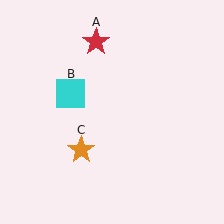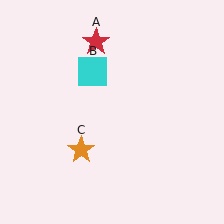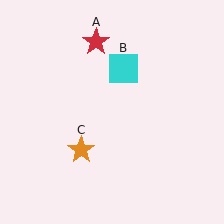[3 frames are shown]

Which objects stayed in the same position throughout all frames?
Red star (object A) and orange star (object C) remained stationary.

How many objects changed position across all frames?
1 object changed position: cyan square (object B).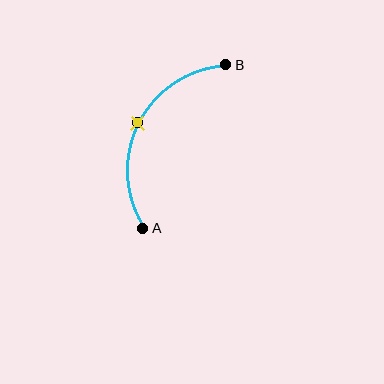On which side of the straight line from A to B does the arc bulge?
The arc bulges to the left of the straight line connecting A and B.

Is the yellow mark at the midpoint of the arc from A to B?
Yes. The yellow mark lies on the arc at equal arc-length from both A and B — it is the arc midpoint.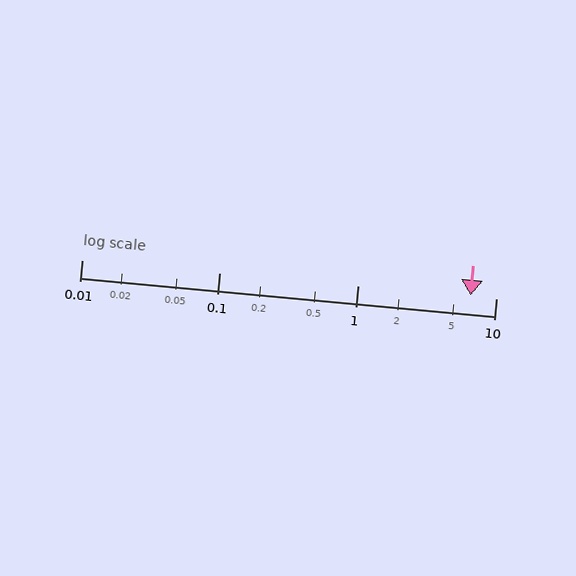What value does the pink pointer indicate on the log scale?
The pointer indicates approximately 6.5.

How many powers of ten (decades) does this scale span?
The scale spans 3 decades, from 0.01 to 10.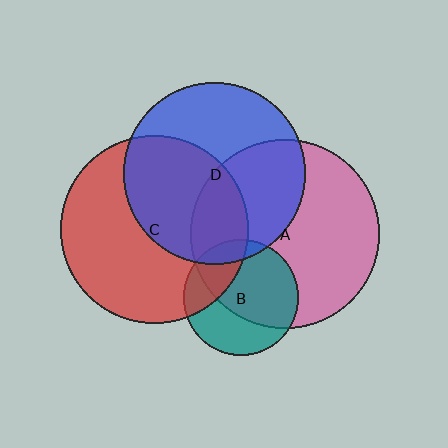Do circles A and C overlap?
Yes.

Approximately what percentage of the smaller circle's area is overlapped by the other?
Approximately 20%.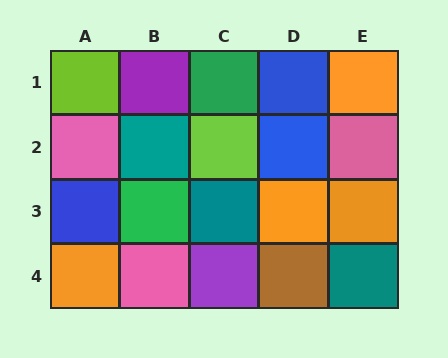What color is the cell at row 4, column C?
Purple.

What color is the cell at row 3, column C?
Teal.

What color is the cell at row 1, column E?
Orange.